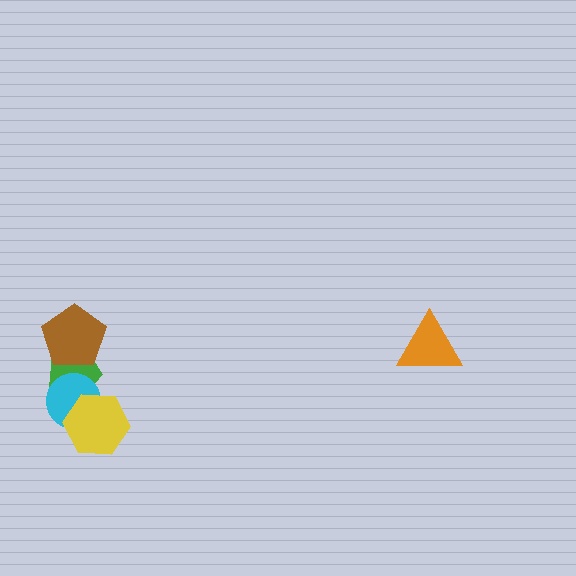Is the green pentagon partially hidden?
Yes, it is partially covered by another shape.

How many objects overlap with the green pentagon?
2 objects overlap with the green pentagon.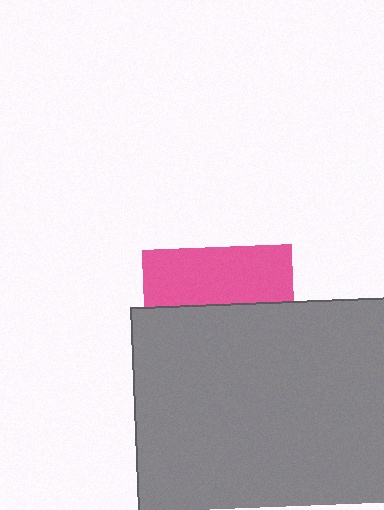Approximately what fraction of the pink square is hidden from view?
Roughly 61% of the pink square is hidden behind the gray rectangle.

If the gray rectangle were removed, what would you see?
You would see the complete pink square.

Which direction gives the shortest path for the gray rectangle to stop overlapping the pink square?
Moving down gives the shortest separation.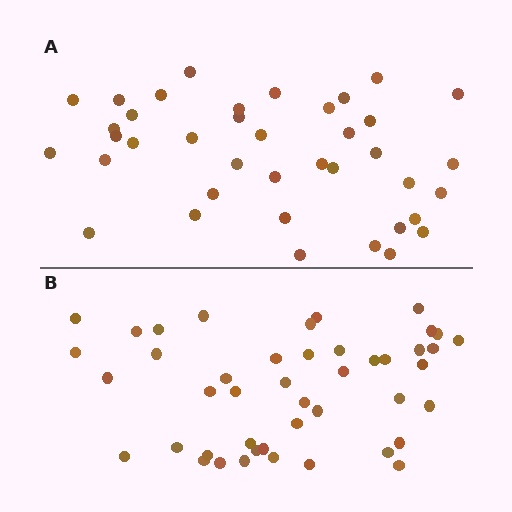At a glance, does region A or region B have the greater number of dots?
Region B (the bottom region) has more dots.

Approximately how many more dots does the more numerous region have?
Region B has about 6 more dots than region A.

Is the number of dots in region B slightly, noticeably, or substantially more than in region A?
Region B has only slightly more — the two regions are fairly close. The ratio is roughly 1.2 to 1.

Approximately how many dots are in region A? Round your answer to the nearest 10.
About 40 dots. (The exact count is 39, which rounds to 40.)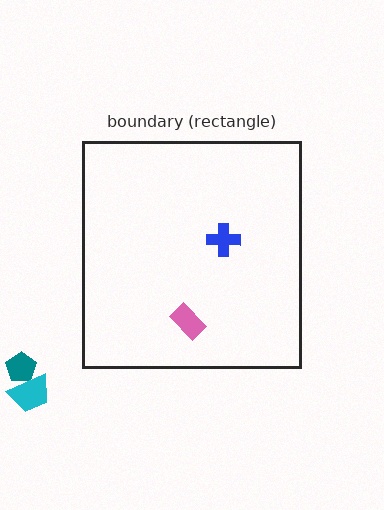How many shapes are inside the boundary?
2 inside, 2 outside.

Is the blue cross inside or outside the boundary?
Inside.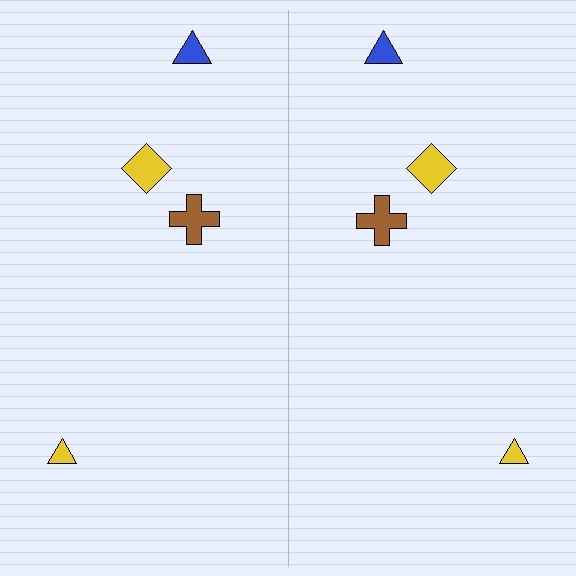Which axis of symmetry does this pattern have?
The pattern has a vertical axis of symmetry running through the center of the image.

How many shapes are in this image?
There are 8 shapes in this image.